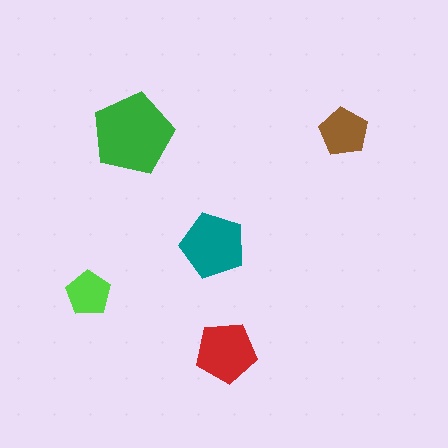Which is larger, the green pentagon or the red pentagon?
The green one.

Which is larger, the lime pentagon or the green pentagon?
The green one.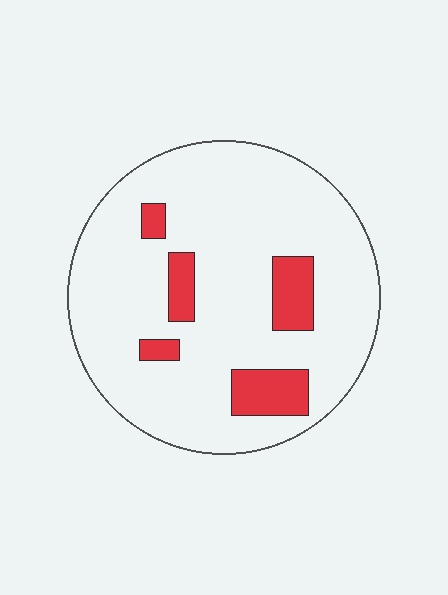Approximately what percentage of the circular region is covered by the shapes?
Approximately 15%.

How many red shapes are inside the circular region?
5.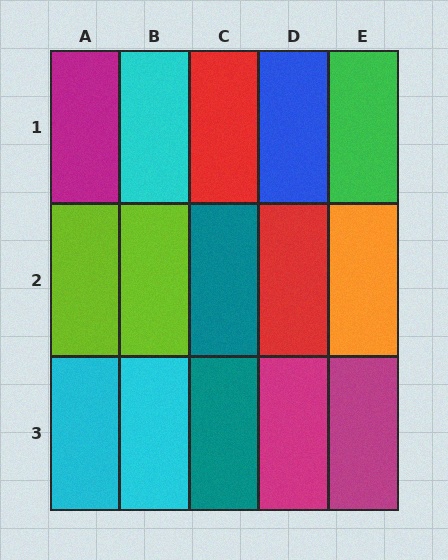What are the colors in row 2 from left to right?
Lime, lime, teal, red, orange.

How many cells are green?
1 cell is green.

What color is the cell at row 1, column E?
Green.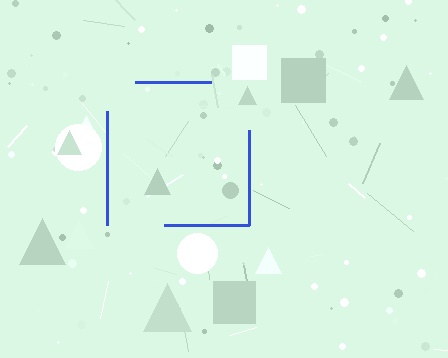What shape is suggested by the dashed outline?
The dashed outline suggests a square.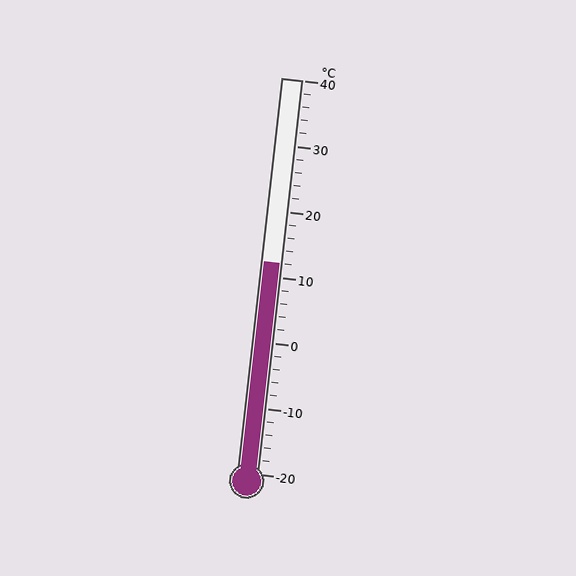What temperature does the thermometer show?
The thermometer shows approximately 12°C.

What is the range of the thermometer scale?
The thermometer scale ranges from -20°C to 40°C.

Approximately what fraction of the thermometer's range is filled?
The thermometer is filled to approximately 55% of its range.